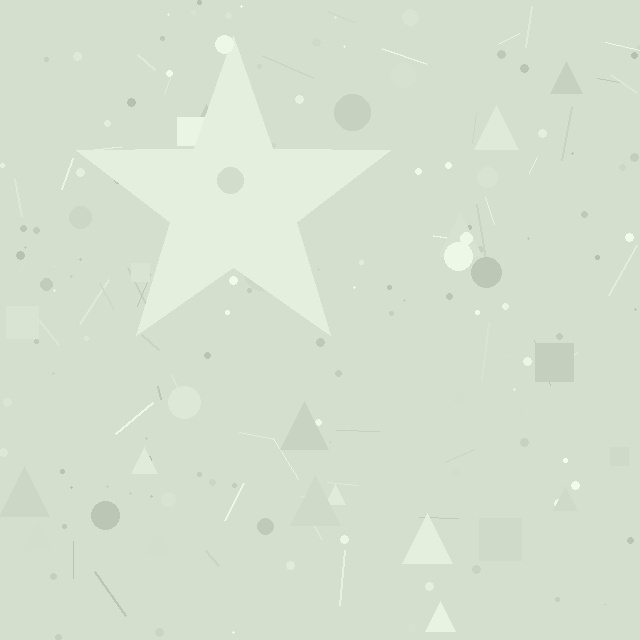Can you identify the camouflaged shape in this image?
The camouflaged shape is a star.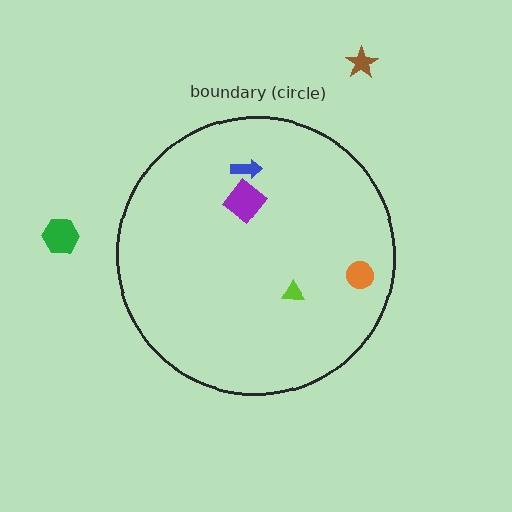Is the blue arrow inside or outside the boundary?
Inside.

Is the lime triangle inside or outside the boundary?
Inside.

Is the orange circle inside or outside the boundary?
Inside.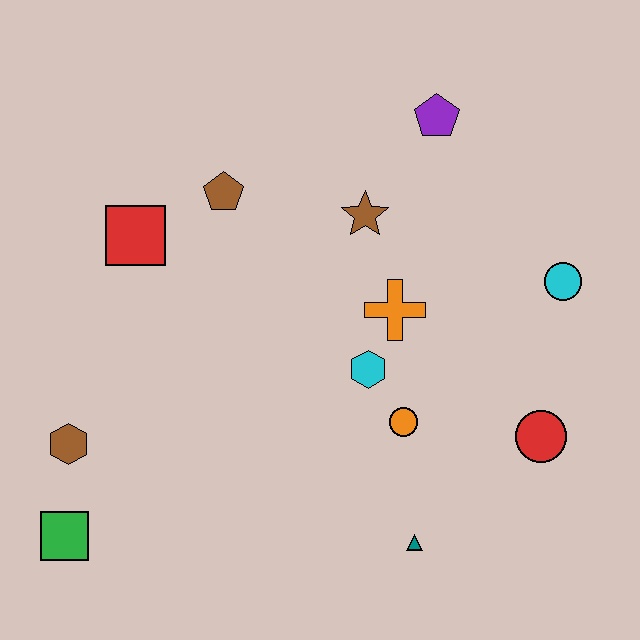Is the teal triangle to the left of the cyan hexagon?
No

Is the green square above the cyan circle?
No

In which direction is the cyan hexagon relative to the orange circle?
The cyan hexagon is above the orange circle.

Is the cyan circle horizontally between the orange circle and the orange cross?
No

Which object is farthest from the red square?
The red circle is farthest from the red square.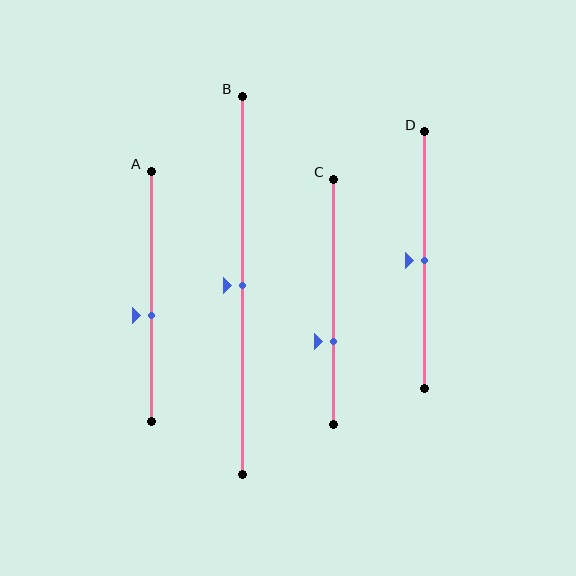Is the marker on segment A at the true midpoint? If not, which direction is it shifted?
No, the marker on segment A is shifted downward by about 8% of the segment length.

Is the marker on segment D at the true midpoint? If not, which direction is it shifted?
Yes, the marker on segment D is at the true midpoint.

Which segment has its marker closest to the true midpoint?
Segment B has its marker closest to the true midpoint.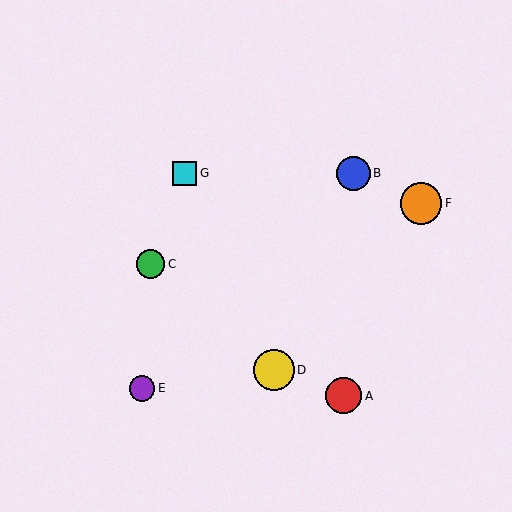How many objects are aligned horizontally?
2 objects (B, G) are aligned horizontally.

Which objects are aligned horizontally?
Objects B, G are aligned horizontally.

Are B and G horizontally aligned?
Yes, both are at y≈173.